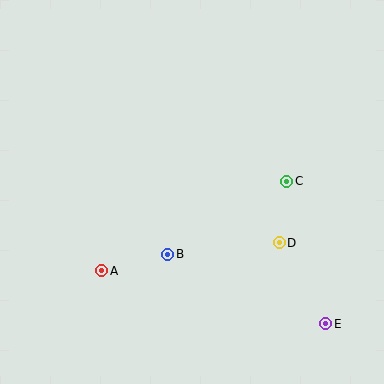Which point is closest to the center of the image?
Point B at (168, 254) is closest to the center.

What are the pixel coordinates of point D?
Point D is at (279, 243).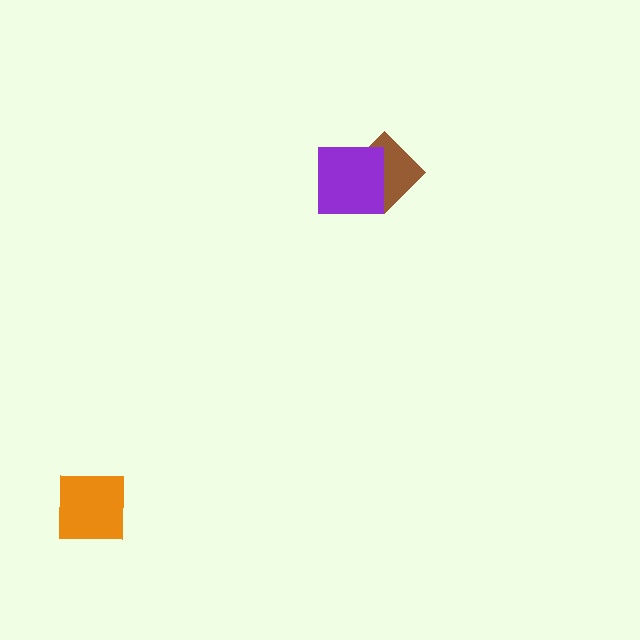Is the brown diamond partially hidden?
Yes, it is partially covered by another shape.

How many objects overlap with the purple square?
1 object overlaps with the purple square.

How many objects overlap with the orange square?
0 objects overlap with the orange square.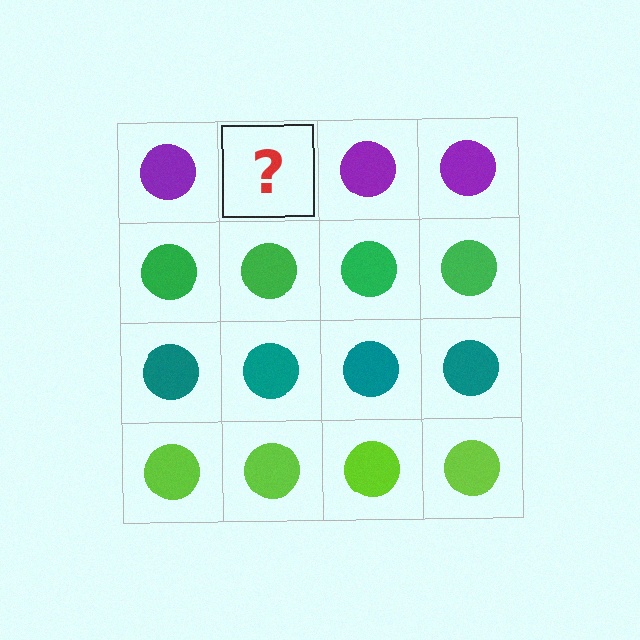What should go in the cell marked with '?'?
The missing cell should contain a purple circle.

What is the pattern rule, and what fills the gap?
The rule is that each row has a consistent color. The gap should be filled with a purple circle.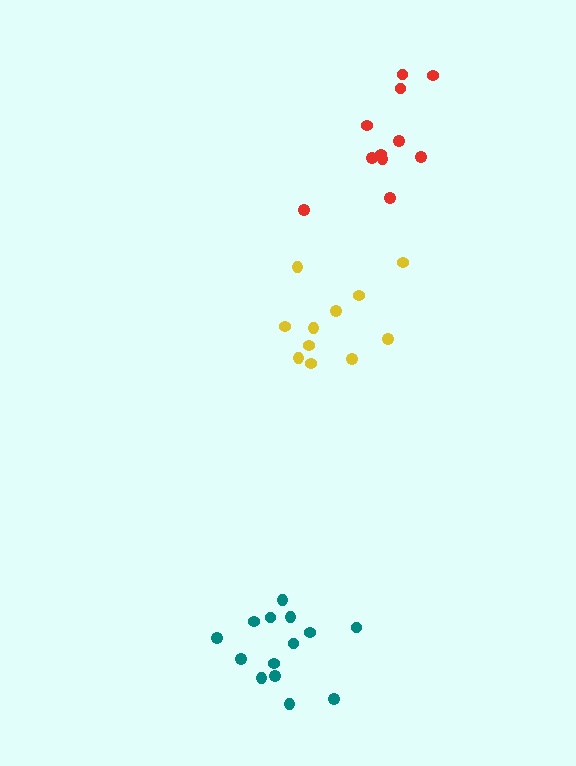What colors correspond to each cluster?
The clusters are colored: teal, yellow, red.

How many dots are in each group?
Group 1: 14 dots, Group 2: 11 dots, Group 3: 11 dots (36 total).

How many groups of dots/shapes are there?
There are 3 groups.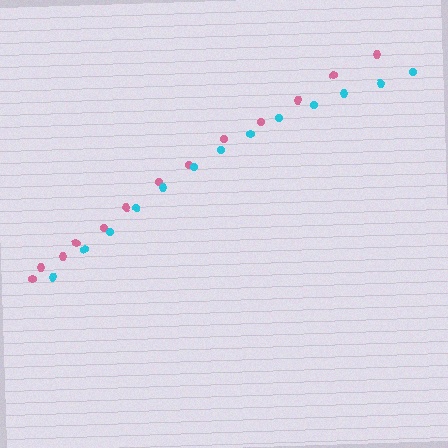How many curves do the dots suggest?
There are 2 distinct paths.